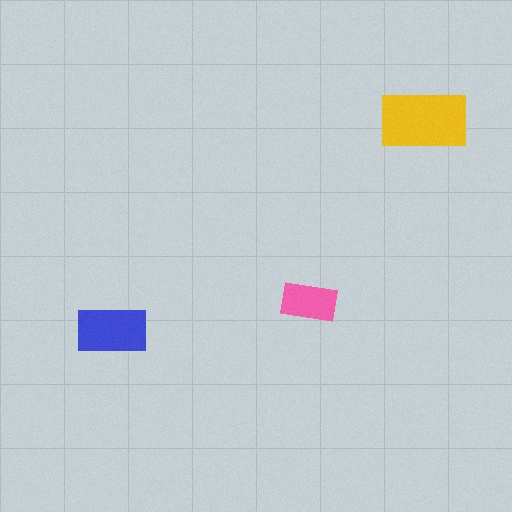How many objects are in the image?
There are 3 objects in the image.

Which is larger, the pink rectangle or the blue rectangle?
The blue one.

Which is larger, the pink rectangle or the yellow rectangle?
The yellow one.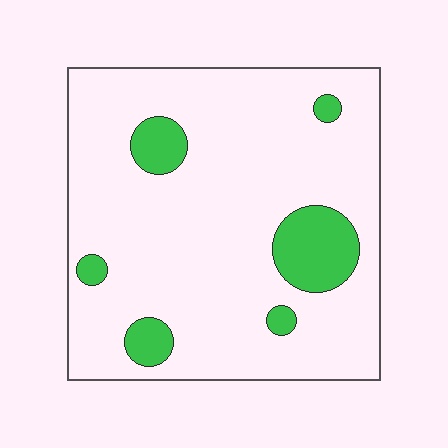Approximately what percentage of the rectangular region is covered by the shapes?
Approximately 15%.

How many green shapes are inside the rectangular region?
6.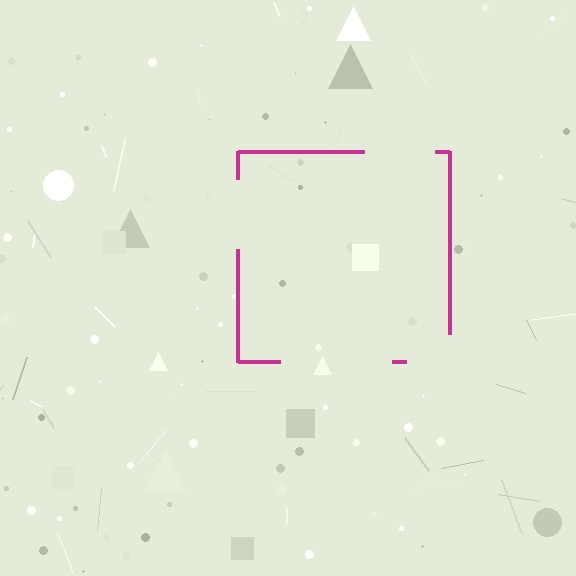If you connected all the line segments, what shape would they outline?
They would outline a square.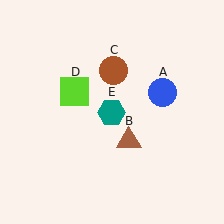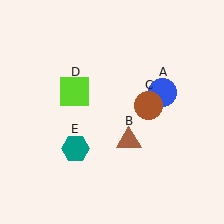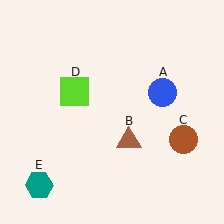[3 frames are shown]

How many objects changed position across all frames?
2 objects changed position: brown circle (object C), teal hexagon (object E).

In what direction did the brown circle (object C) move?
The brown circle (object C) moved down and to the right.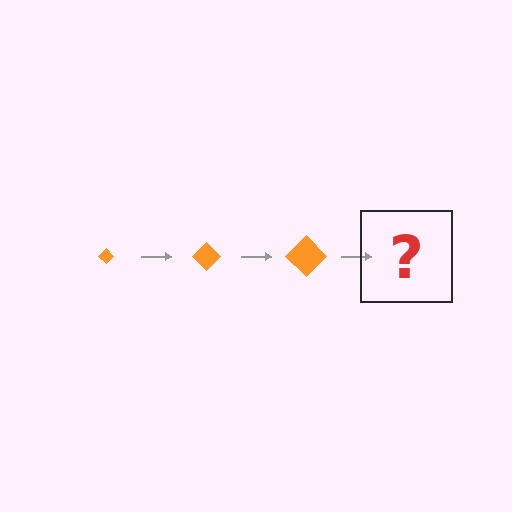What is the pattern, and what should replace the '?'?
The pattern is that the diamond gets progressively larger each step. The '?' should be an orange diamond, larger than the previous one.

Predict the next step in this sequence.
The next step is an orange diamond, larger than the previous one.